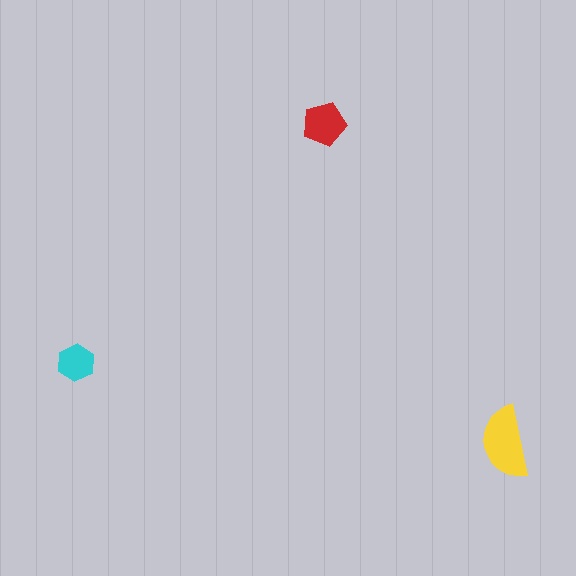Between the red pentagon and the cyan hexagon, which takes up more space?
The red pentagon.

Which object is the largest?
The yellow semicircle.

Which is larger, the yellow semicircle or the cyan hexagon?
The yellow semicircle.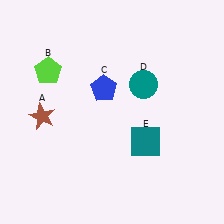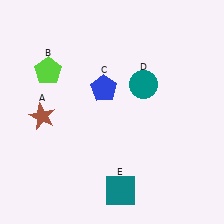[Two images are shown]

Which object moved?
The teal square (E) moved down.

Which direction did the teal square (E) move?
The teal square (E) moved down.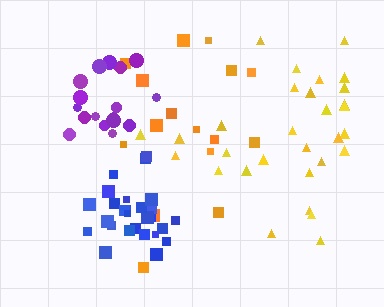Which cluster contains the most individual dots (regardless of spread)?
Yellow (30).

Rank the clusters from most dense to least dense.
blue, purple, yellow, orange.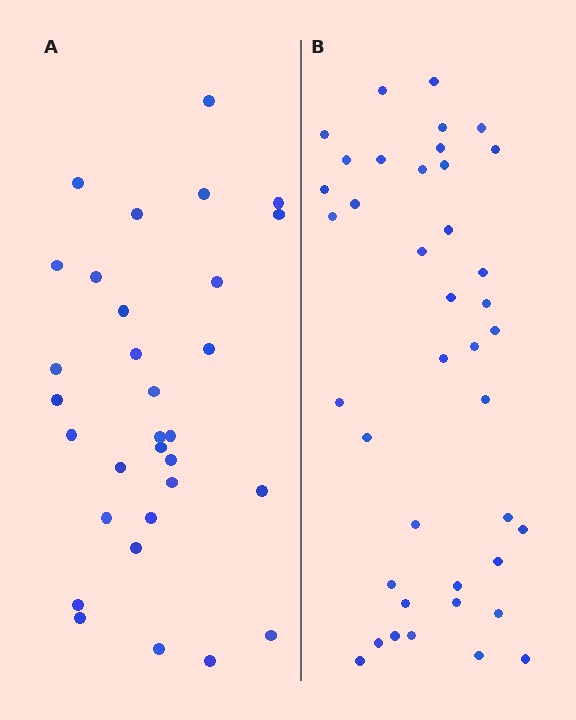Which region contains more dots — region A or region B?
Region B (the right region) has more dots.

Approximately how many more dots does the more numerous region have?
Region B has roughly 8 or so more dots than region A.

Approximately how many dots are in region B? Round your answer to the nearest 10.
About 40 dots.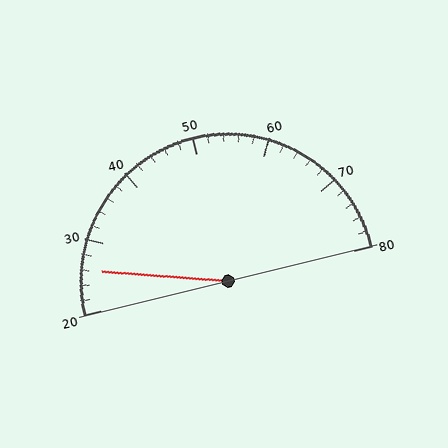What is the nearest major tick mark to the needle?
The nearest major tick mark is 30.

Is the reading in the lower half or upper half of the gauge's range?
The reading is in the lower half of the range (20 to 80).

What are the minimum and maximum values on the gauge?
The gauge ranges from 20 to 80.